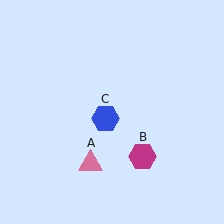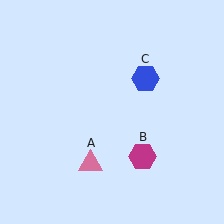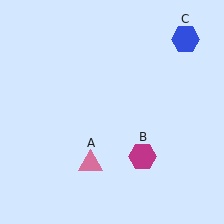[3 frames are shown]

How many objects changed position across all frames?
1 object changed position: blue hexagon (object C).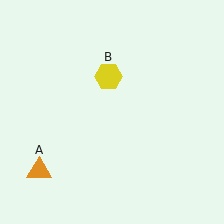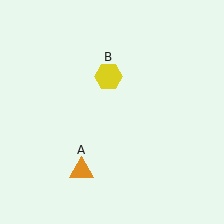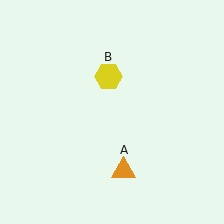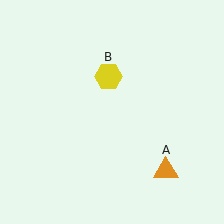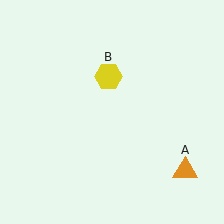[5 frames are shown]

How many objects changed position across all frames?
1 object changed position: orange triangle (object A).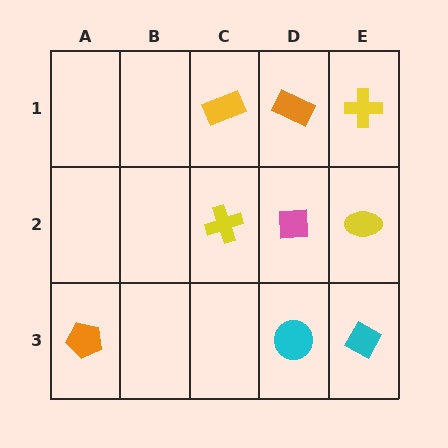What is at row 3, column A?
An orange pentagon.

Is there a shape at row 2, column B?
No, that cell is empty.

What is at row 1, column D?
An orange rectangle.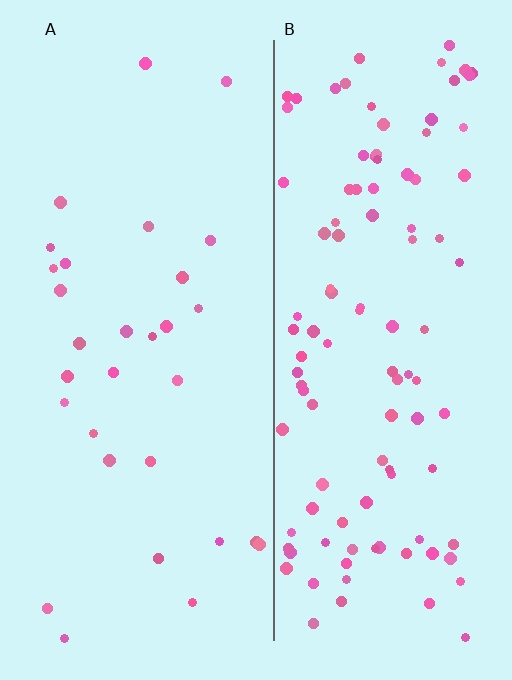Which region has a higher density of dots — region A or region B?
B (the right).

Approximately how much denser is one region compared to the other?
Approximately 3.6× — region B over region A.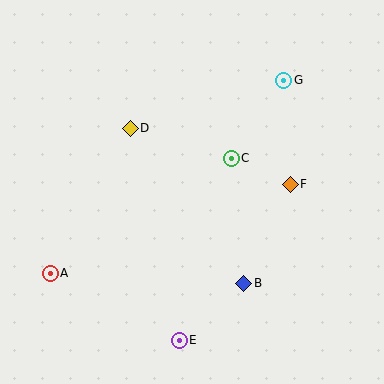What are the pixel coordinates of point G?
Point G is at (284, 80).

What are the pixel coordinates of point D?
Point D is at (130, 128).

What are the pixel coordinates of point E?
Point E is at (179, 340).